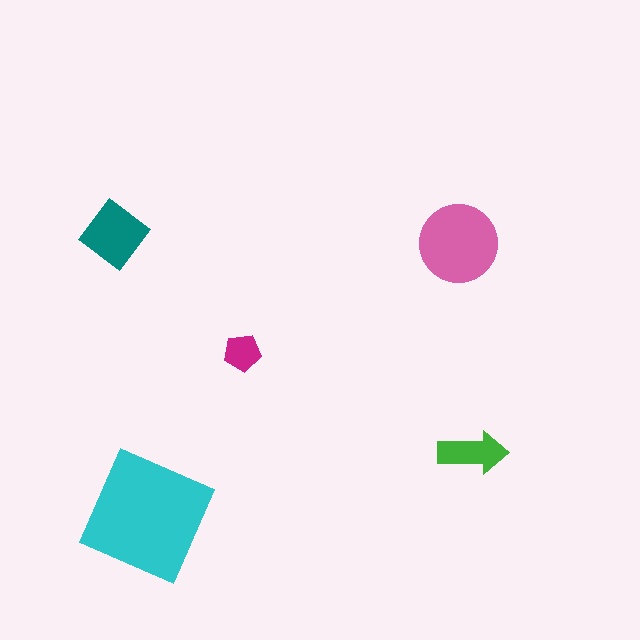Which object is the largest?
The cyan square.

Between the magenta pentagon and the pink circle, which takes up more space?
The pink circle.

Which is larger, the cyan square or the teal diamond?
The cyan square.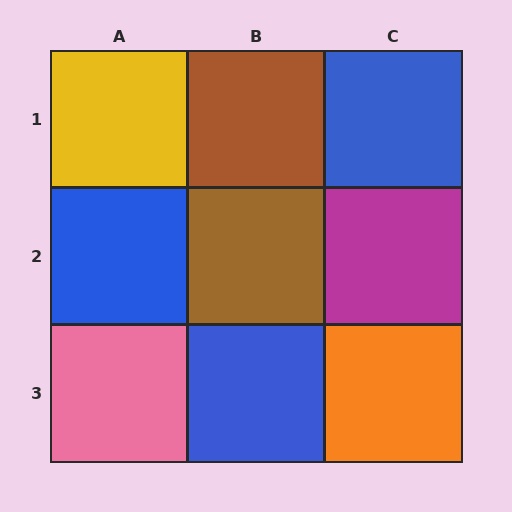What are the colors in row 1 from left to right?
Yellow, brown, blue.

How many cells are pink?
1 cell is pink.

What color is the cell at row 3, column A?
Pink.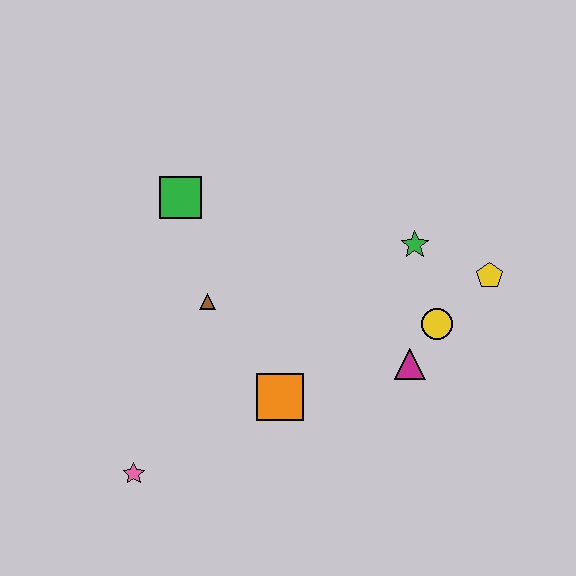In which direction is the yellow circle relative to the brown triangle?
The yellow circle is to the right of the brown triangle.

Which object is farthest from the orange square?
The yellow pentagon is farthest from the orange square.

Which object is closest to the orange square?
The brown triangle is closest to the orange square.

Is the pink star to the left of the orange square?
Yes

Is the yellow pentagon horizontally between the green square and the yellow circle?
No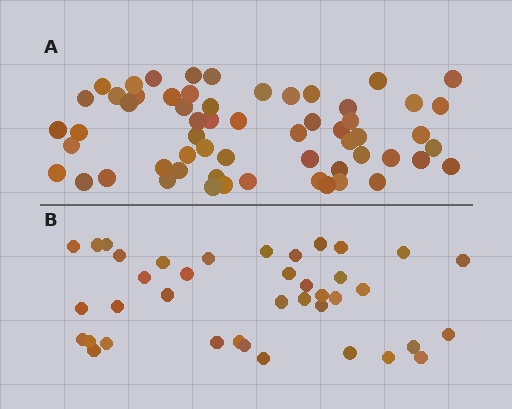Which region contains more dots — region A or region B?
Region A (the top region) has more dots.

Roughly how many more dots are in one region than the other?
Region A has approximately 20 more dots than region B.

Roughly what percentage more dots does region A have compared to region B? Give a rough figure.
About 50% more.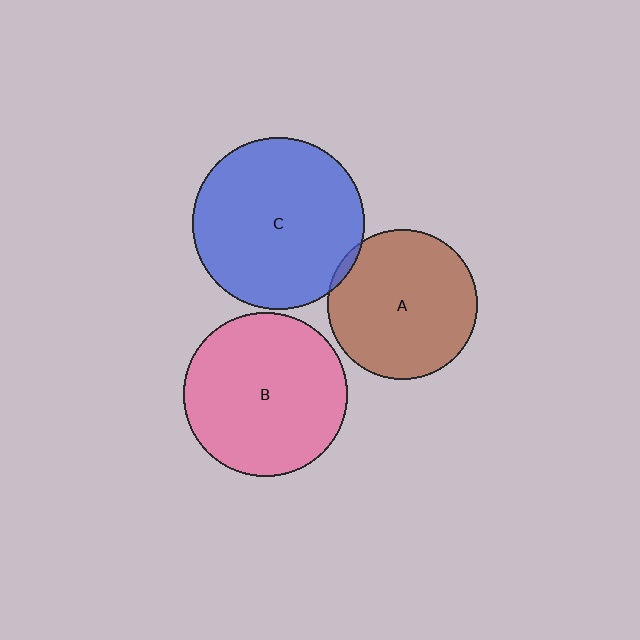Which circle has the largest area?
Circle C (blue).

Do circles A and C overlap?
Yes.